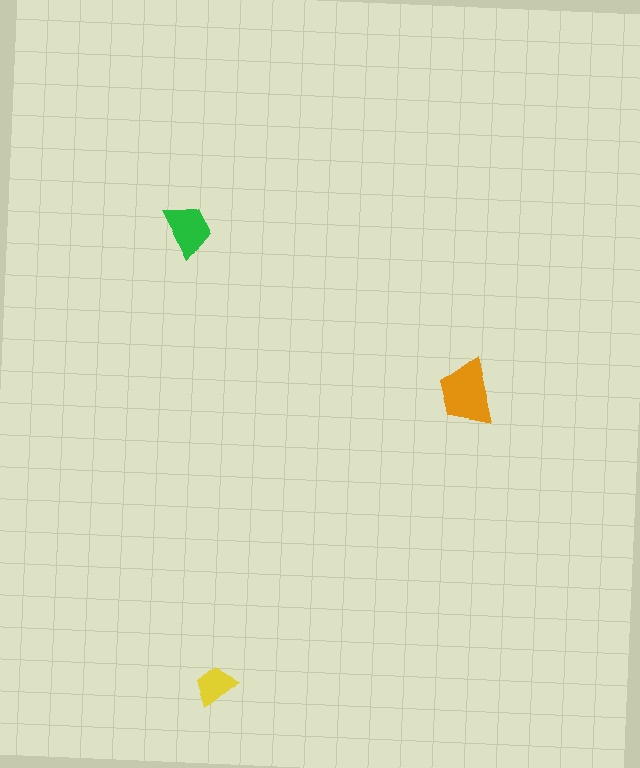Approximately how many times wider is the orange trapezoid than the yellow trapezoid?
About 1.5 times wider.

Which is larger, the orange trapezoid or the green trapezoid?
The orange one.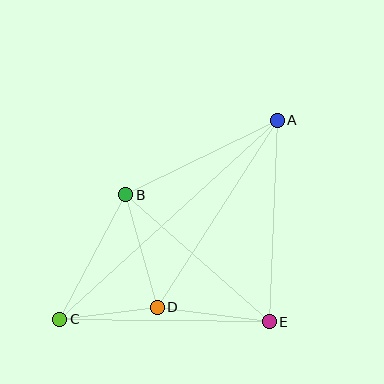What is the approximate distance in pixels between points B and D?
The distance between B and D is approximately 117 pixels.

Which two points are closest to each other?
Points C and D are closest to each other.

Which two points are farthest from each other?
Points A and C are farthest from each other.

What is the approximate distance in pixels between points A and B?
The distance between A and B is approximately 169 pixels.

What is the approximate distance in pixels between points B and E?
The distance between B and E is approximately 192 pixels.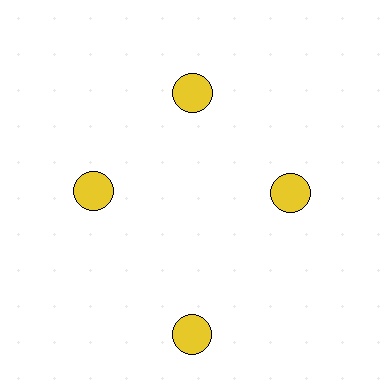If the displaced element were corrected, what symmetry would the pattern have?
It would have 4-fold rotational symmetry — the pattern would map onto itself every 90 degrees.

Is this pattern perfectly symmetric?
No. The 4 yellow circles are arranged in a ring, but one element near the 6 o'clock position is pushed outward from the center, breaking the 4-fold rotational symmetry.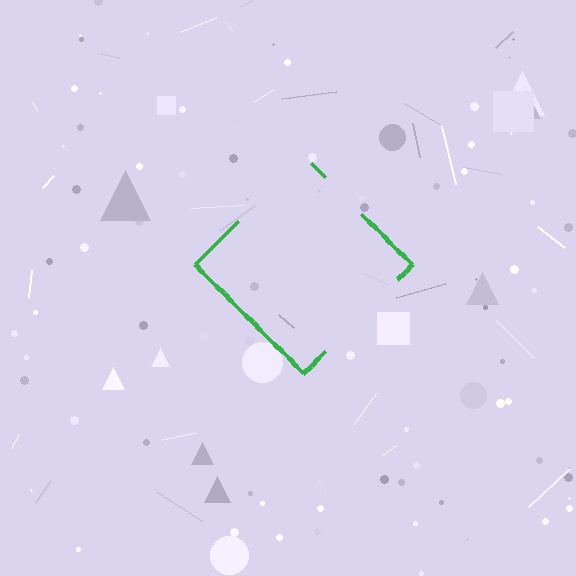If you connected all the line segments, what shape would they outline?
They would outline a diamond.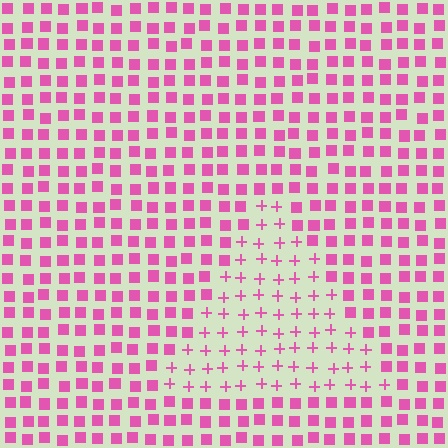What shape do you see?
I see a triangle.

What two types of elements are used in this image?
The image uses plus signs inside the triangle region and squares outside it.